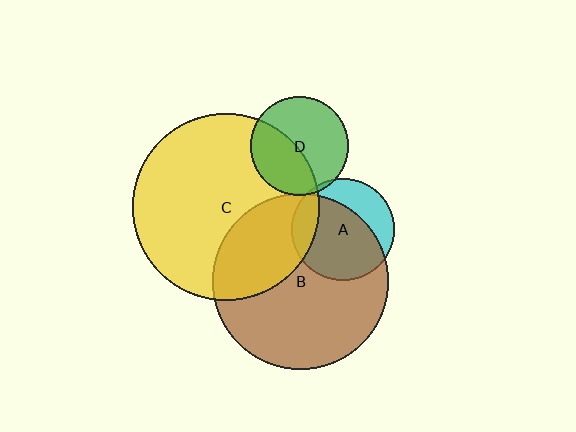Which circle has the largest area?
Circle C (yellow).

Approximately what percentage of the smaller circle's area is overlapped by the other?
Approximately 5%.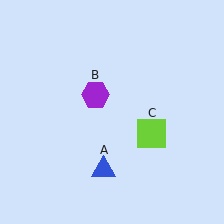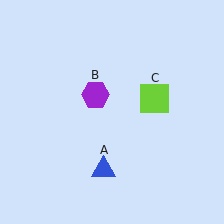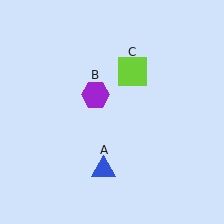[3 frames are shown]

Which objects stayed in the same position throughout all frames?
Blue triangle (object A) and purple hexagon (object B) remained stationary.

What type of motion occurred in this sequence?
The lime square (object C) rotated counterclockwise around the center of the scene.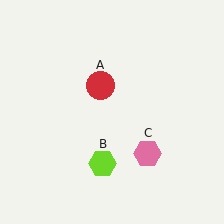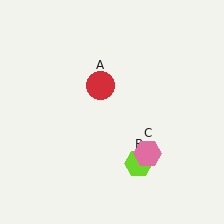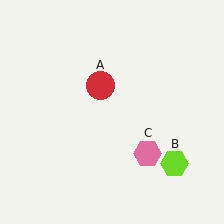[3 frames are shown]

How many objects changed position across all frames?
1 object changed position: lime hexagon (object B).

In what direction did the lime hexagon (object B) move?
The lime hexagon (object B) moved right.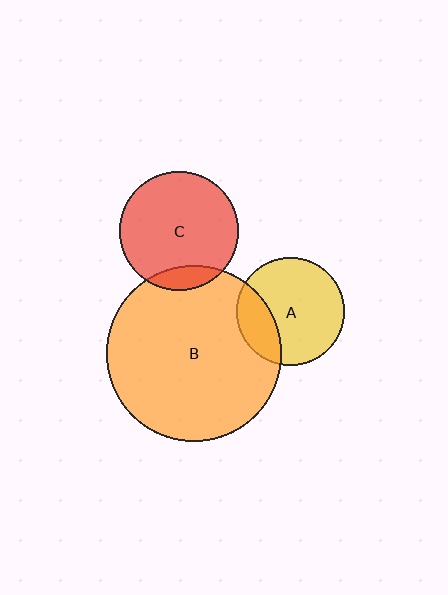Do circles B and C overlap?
Yes.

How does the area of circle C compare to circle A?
Approximately 1.2 times.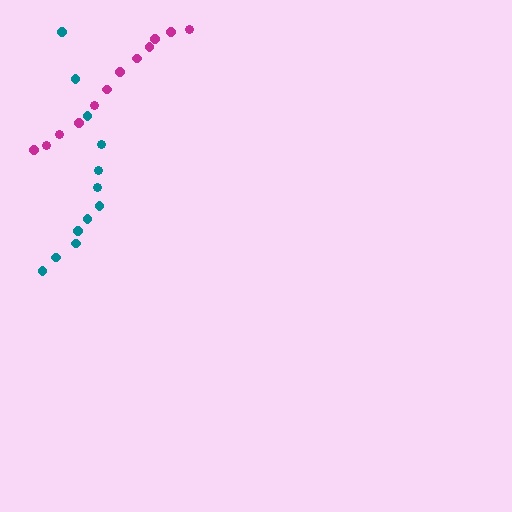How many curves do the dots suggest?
There are 2 distinct paths.